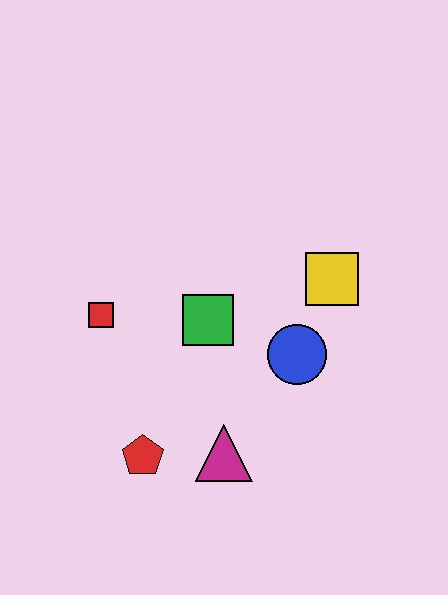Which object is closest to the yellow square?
The blue circle is closest to the yellow square.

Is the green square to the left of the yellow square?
Yes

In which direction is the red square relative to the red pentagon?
The red square is above the red pentagon.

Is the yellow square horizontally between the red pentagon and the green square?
No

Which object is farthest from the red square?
The yellow square is farthest from the red square.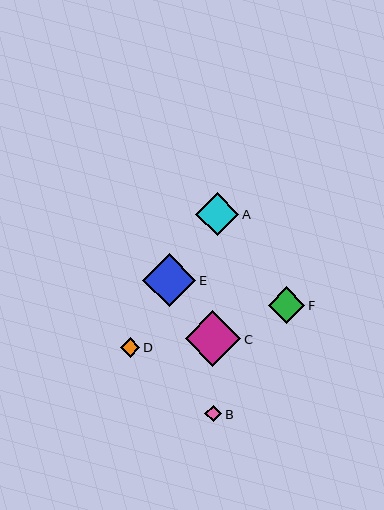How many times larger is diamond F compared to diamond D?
Diamond F is approximately 1.9 times the size of diamond D.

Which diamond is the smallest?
Diamond B is the smallest with a size of approximately 17 pixels.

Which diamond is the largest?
Diamond C is the largest with a size of approximately 56 pixels.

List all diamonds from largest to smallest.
From largest to smallest: C, E, A, F, D, B.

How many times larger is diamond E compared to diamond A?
Diamond E is approximately 1.2 times the size of diamond A.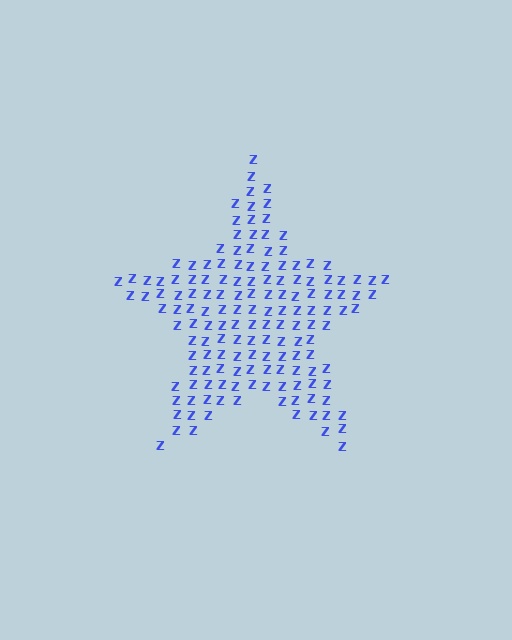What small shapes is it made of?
It is made of small letter Z's.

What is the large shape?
The large shape is a star.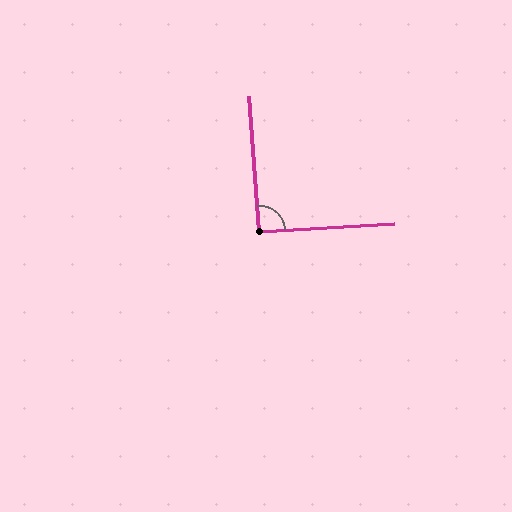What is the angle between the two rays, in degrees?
Approximately 91 degrees.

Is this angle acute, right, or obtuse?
It is approximately a right angle.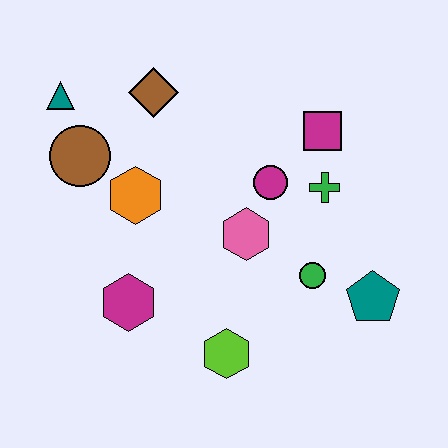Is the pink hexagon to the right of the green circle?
No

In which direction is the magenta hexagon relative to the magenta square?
The magenta hexagon is to the left of the magenta square.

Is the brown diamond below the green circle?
No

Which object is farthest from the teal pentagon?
The teal triangle is farthest from the teal pentagon.